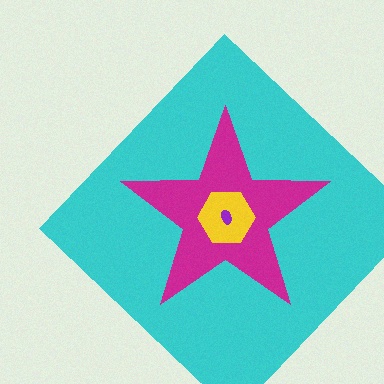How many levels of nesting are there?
4.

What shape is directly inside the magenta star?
The yellow hexagon.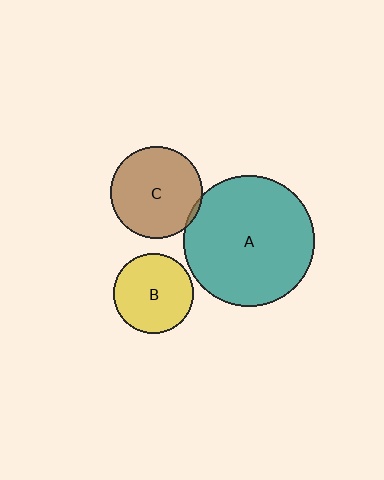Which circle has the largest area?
Circle A (teal).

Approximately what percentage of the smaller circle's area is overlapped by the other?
Approximately 5%.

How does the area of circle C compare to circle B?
Approximately 1.3 times.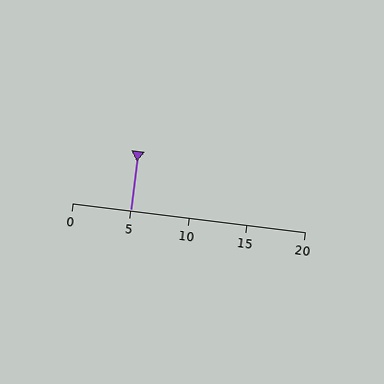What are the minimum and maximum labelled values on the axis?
The axis runs from 0 to 20.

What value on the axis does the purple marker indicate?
The marker indicates approximately 5.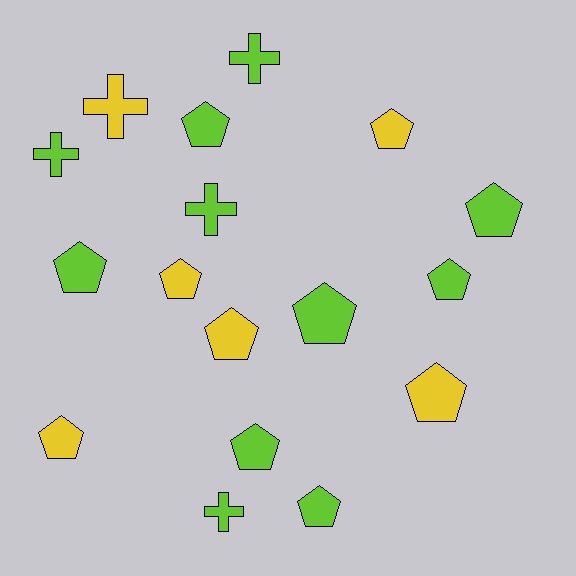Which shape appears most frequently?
Pentagon, with 12 objects.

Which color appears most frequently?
Lime, with 11 objects.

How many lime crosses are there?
There are 4 lime crosses.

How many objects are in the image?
There are 17 objects.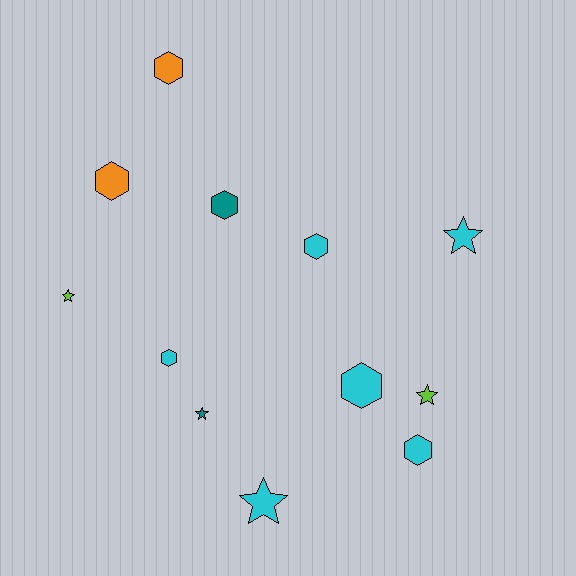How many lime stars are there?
There are 2 lime stars.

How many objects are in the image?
There are 12 objects.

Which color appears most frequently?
Cyan, with 6 objects.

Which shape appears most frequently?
Hexagon, with 7 objects.